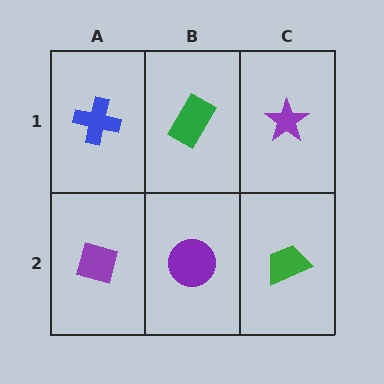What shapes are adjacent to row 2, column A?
A blue cross (row 1, column A), a purple circle (row 2, column B).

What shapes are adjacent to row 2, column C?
A purple star (row 1, column C), a purple circle (row 2, column B).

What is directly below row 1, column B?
A purple circle.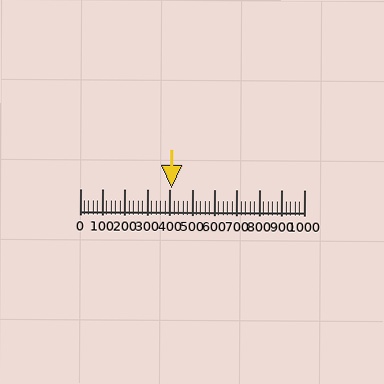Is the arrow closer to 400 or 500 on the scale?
The arrow is closer to 400.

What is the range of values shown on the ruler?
The ruler shows values from 0 to 1000.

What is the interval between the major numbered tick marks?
The major tick marks are spaced 100 units apart.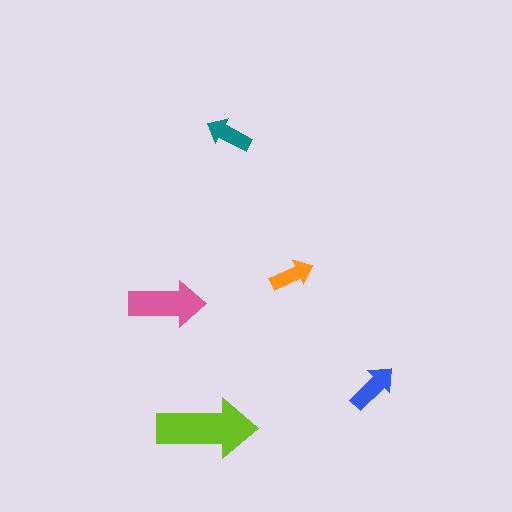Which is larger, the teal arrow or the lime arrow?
The lime one.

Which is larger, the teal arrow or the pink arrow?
The pink one.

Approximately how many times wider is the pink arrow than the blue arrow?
About 1.5 times wider.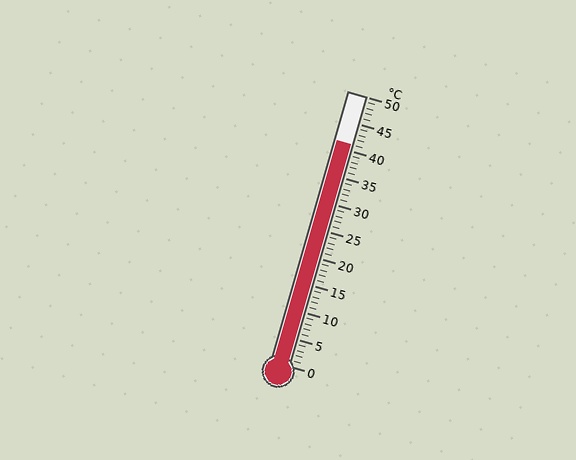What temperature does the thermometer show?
The thermometer shows approximately 41°C.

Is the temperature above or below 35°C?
The temperature is above 35°C.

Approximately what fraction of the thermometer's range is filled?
The thermometer is filled to approximately 80% of its range.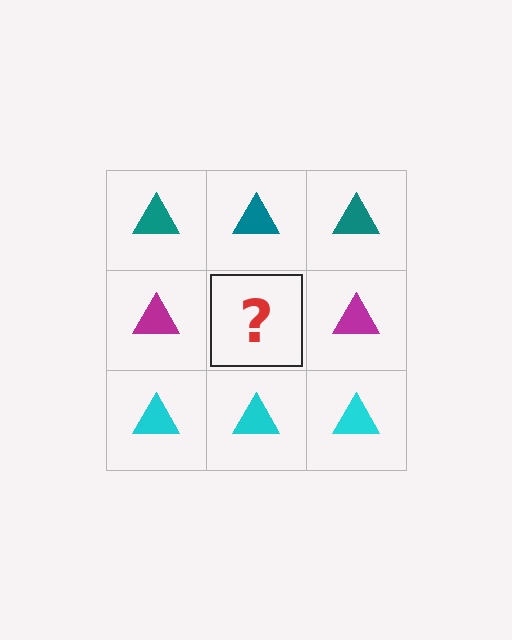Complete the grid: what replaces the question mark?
The question mark should be replaced with a magenta triangle.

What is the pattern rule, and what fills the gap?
The rule is that each row has a consistent color. The gap should be filled with a magenta triangle.